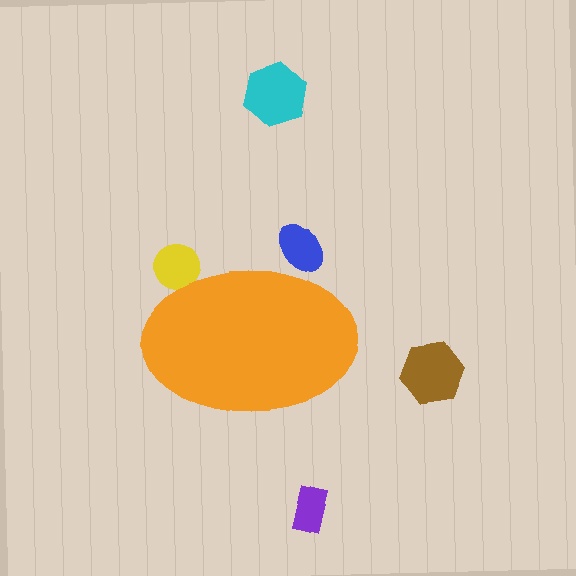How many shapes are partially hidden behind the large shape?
2 shapes are partially hidden.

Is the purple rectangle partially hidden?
No, the purple rectangle is fully visible.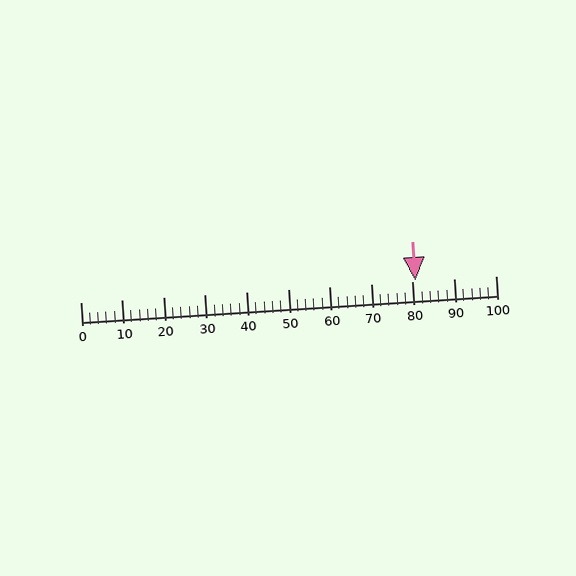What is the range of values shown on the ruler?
The ruler shows values from 0 to 100.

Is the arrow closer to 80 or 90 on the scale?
The arrow is closer to 80.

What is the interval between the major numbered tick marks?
The major tick marks are spaced 10 units apart.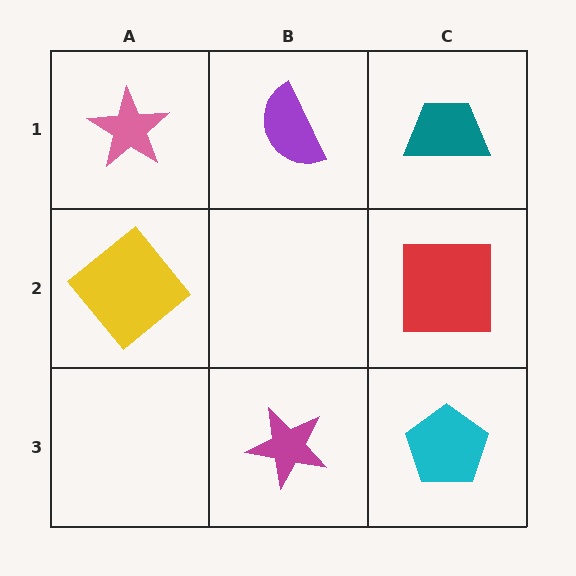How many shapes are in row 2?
2 shapes.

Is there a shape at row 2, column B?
No, that cell is empty.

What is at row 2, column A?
A yellow diamond.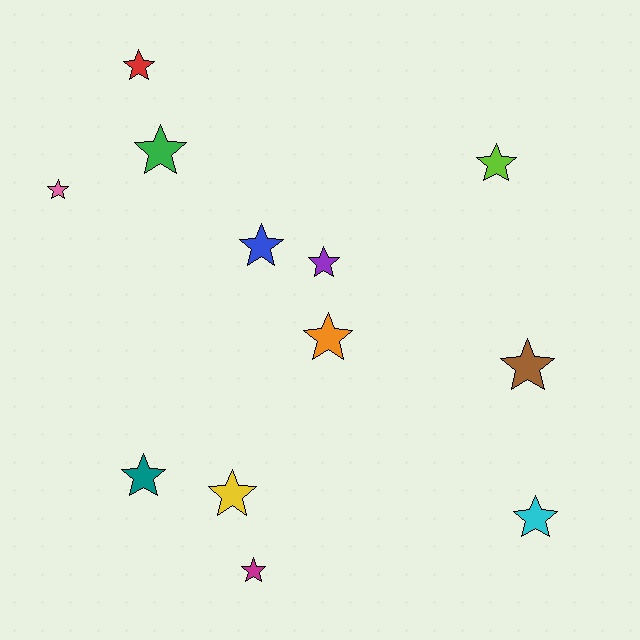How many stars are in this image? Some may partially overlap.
There are 12 stars.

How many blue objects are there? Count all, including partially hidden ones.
There is 1 blue object.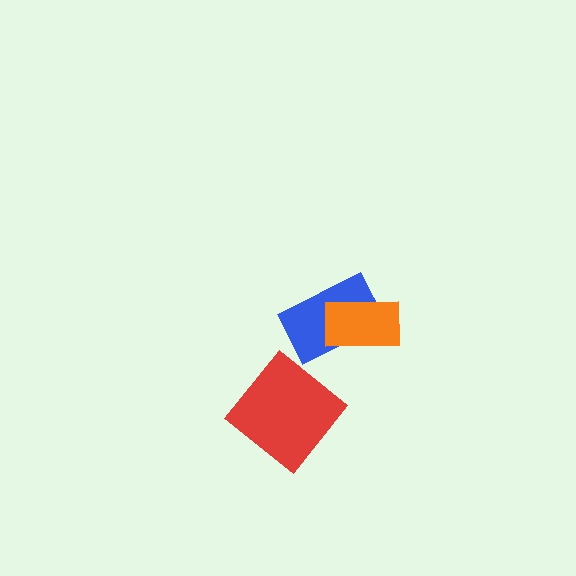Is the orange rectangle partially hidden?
No, no other shape covers it.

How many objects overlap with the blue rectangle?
1 object overlaps with the blue rectangle.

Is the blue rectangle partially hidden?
Yes, it is partially covered by another shape.